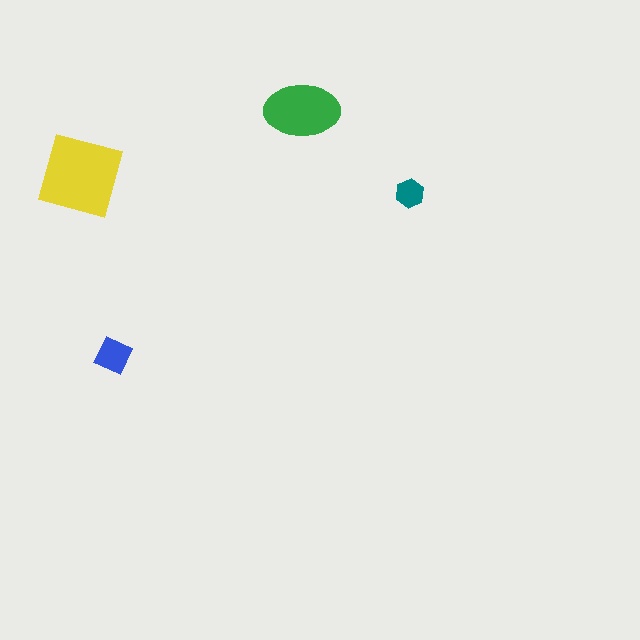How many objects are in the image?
There are 4 objects in the image.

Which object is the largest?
The yellow square.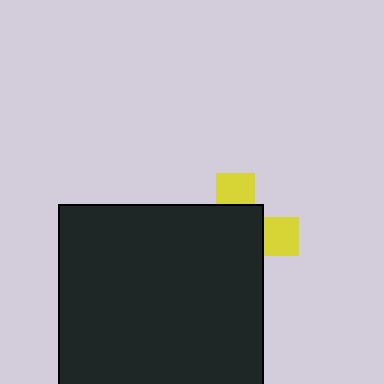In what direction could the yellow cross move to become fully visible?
The yellow cross could move toward the upper-right. That would shift it out from behind the black rectangle entirely.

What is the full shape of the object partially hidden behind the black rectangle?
The partially hidden object is a yellow cross.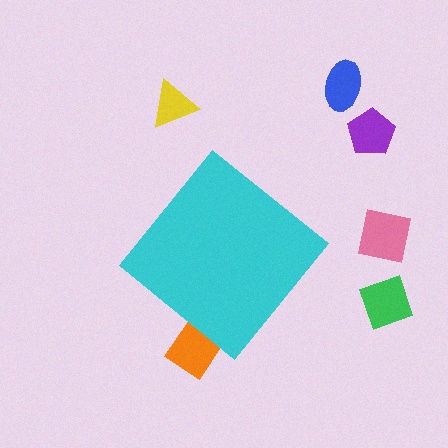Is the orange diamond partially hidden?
Yes, the orange diamond is partially hidden behind the cyan diamond.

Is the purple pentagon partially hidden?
No, the purple pentagon is fully visible.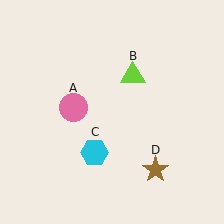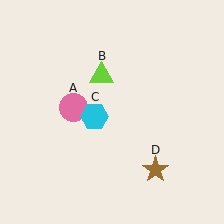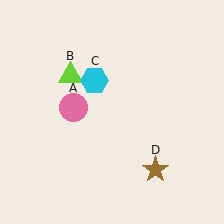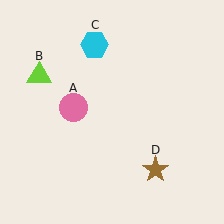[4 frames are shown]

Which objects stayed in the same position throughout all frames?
Pink circle (object A) and brown star (object D) remained stationary.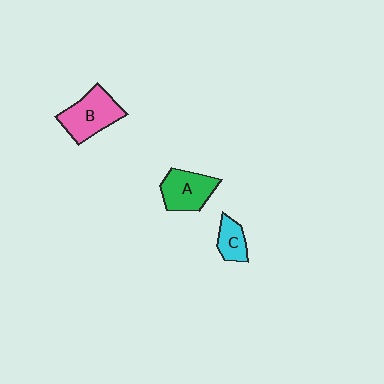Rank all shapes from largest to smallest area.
From largest to smallest: B (pink), A (green), C (cyan).